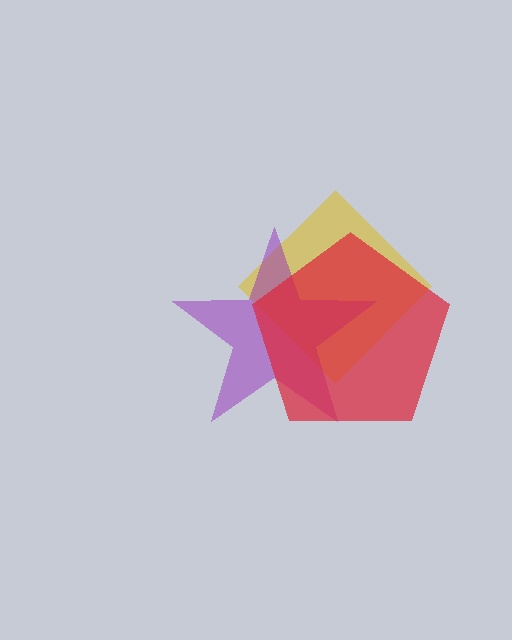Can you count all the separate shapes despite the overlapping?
Yes, there are 3 separate shapes.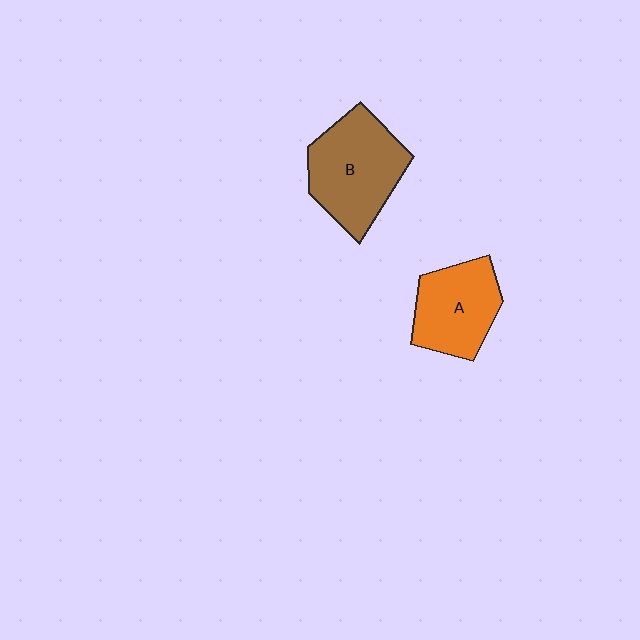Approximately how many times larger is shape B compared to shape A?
Approximately 1.2 times.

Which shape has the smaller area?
Shape A (orange).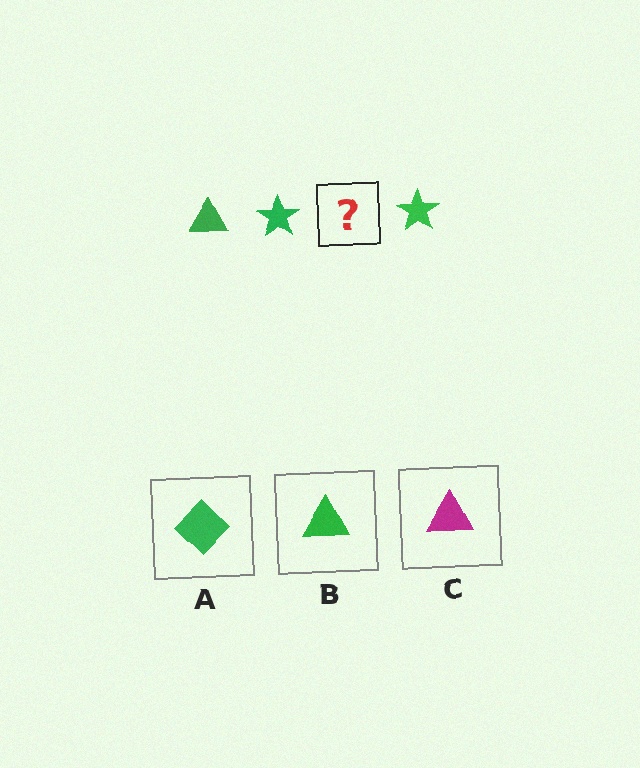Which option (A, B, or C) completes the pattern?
B.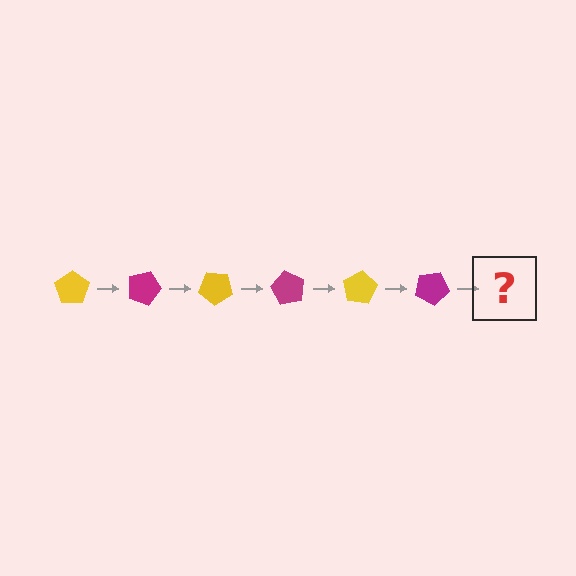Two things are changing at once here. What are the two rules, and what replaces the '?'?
The two rules are that it rotates 20 degrees each step and the color cycles through yellow and magenta. The '?' should be a yellow pentagon, rotated 120 degrees from the start.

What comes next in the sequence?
The next element should be a yellow pentagon, rotated 120 degrees from the start.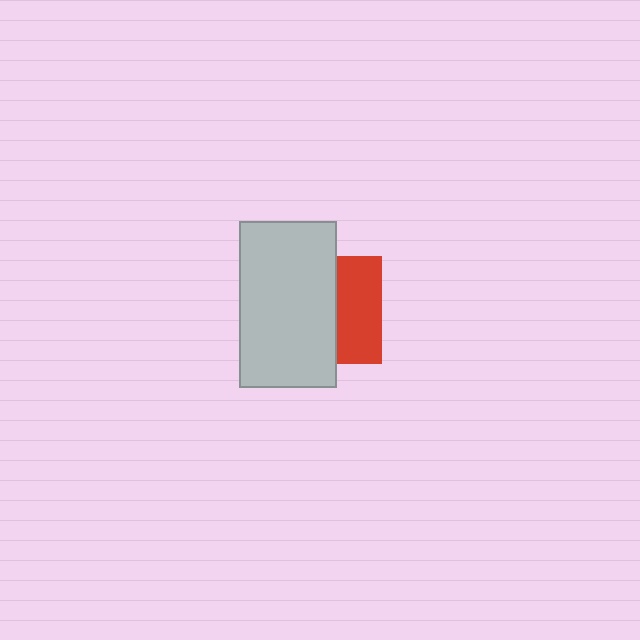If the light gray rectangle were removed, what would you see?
You would see the complete red square.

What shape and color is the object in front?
The object in front is a light gray rectangle.